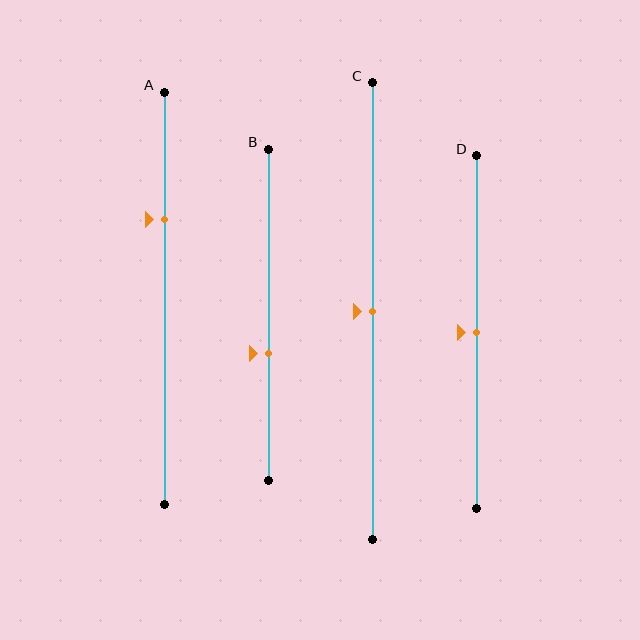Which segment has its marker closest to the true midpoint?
Segment C has its marker closest to the true midpoint.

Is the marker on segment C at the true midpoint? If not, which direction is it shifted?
Yes, the marker on segment C is at the true midpoint.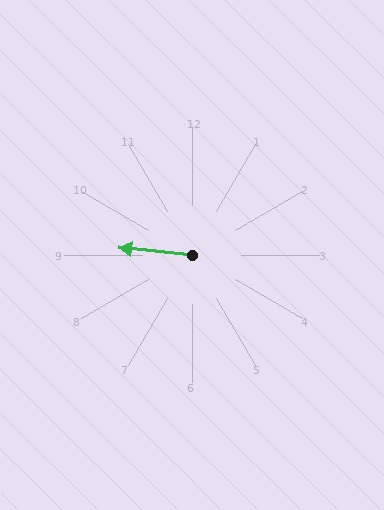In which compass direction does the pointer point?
West.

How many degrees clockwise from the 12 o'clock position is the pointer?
Approximately 276 degrees.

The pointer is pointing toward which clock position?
Roughly 9 o'clock.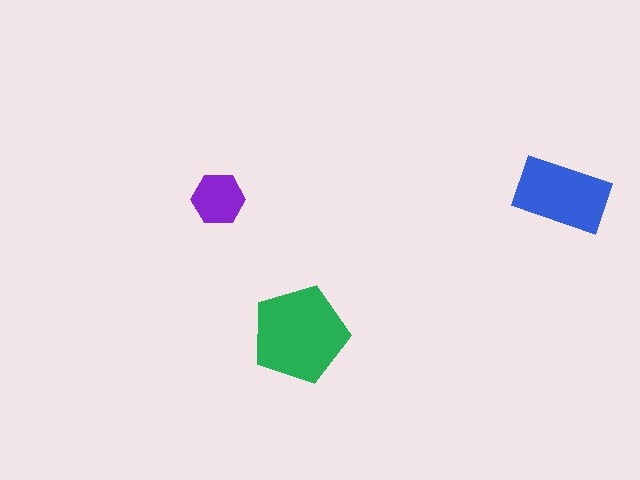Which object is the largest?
The green pentagon.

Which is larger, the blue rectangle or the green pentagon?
The green pentagon.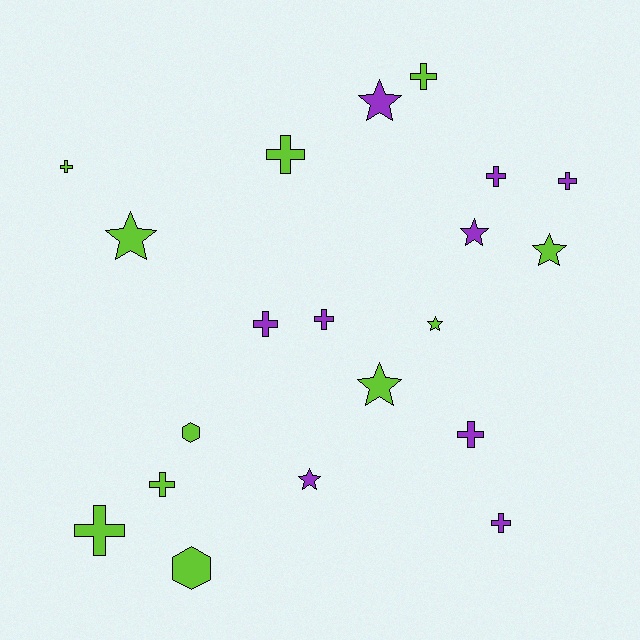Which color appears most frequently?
Lime, with 11 objects.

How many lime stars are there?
There are 4 lime stars.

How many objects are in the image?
There are 20 objects.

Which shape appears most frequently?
Cross, with 11 objects.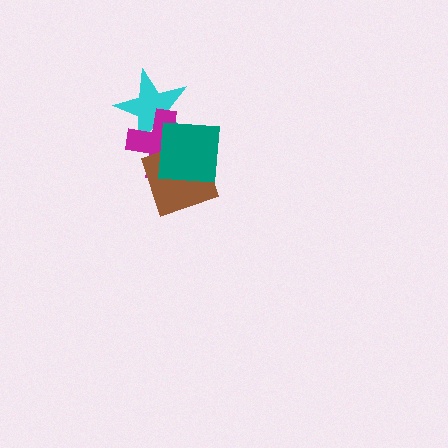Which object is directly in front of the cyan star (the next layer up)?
The magenta cross is directly in front of the cyan star.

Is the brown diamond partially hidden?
Yes, it is partially covered by another shape.